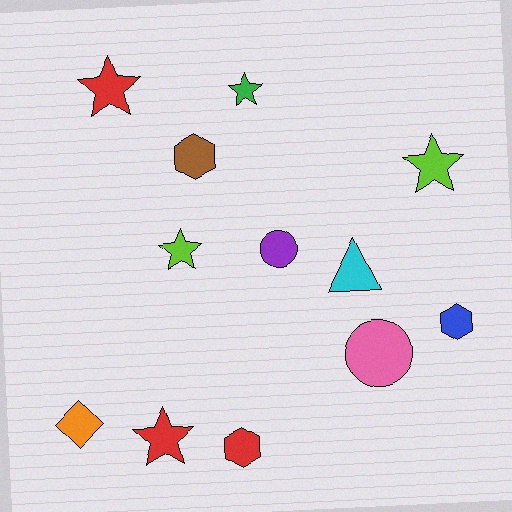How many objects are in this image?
There are 12 objects.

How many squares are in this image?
There are no squares.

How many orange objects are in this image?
There is 1 orange object.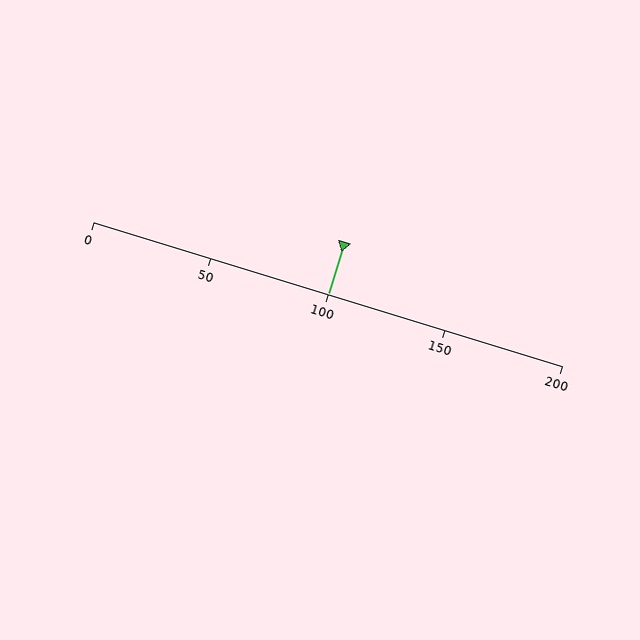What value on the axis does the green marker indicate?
The marker indicates approximately 100.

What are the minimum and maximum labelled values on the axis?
The axis runs from 0 to 200.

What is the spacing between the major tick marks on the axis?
The major ticks are spaced 50 apart.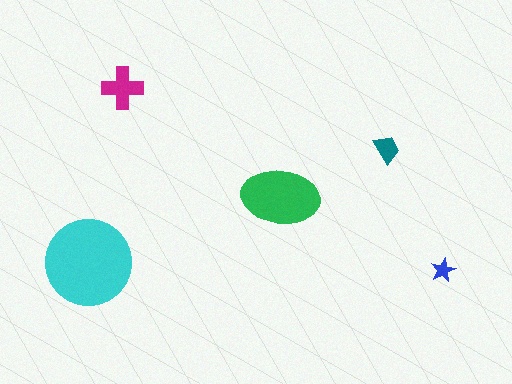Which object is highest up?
The magenta cross is topmost.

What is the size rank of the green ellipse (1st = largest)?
2nd.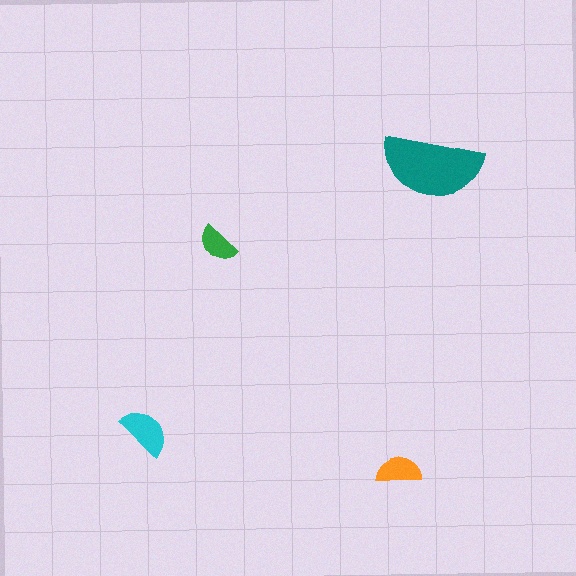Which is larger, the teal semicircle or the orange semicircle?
The teal one.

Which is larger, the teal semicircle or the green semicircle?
The teal one.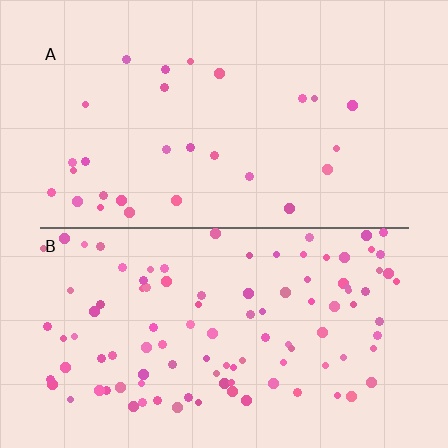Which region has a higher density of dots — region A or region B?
B (the bottom).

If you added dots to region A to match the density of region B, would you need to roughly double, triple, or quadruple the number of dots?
Approximately quadruple.